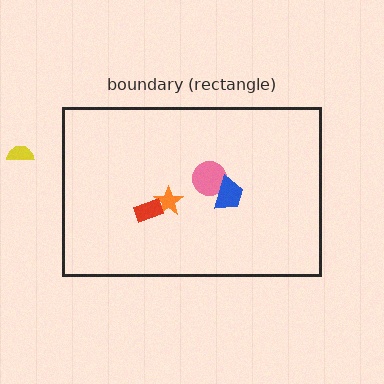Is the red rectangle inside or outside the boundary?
Inside.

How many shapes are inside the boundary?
4 inside, 1 outside.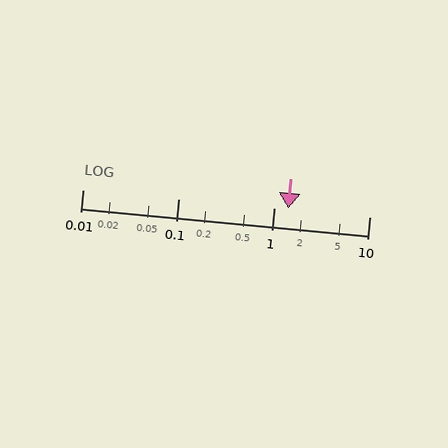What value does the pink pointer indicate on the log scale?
The pointer indicates approximately 1.4.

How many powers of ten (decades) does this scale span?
The scale spans 3 decades, from 0.01 to 10.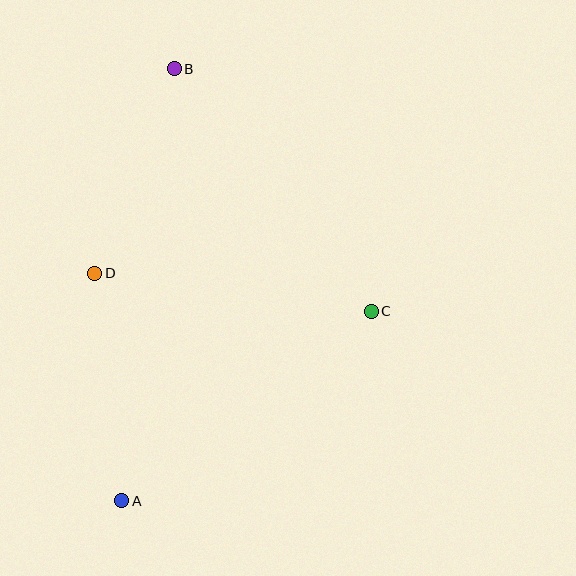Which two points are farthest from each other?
Points A and B are farthest from each other.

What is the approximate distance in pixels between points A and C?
The distance between A and C is approximately 313 pixels.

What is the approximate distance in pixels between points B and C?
The distance between B and C is approximately 313 pixels.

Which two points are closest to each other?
Points B and D are closest to each other.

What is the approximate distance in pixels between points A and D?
The distance between A and D is approximately 230 pixels.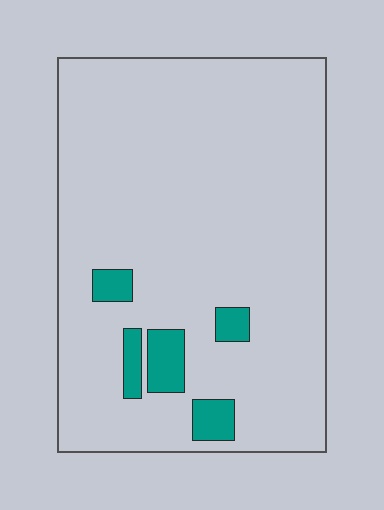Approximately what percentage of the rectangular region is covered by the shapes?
Approximately 10%.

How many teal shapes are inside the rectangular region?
5.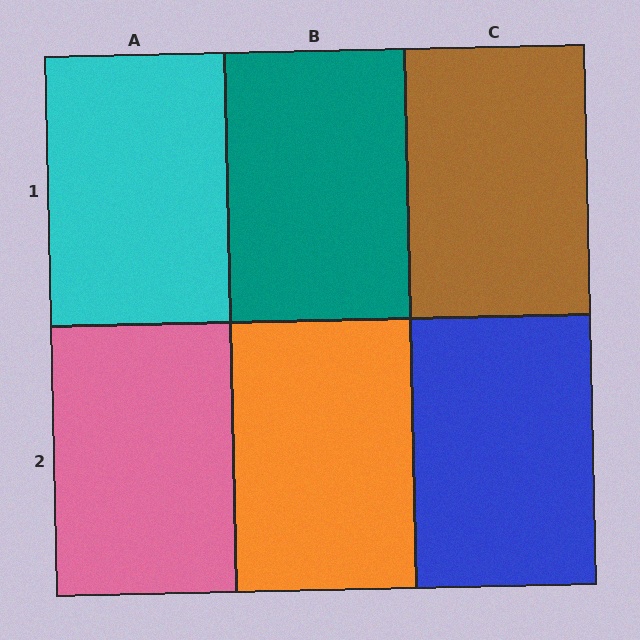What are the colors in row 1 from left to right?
Cyan, teal, brown.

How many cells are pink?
1 cell is pink.